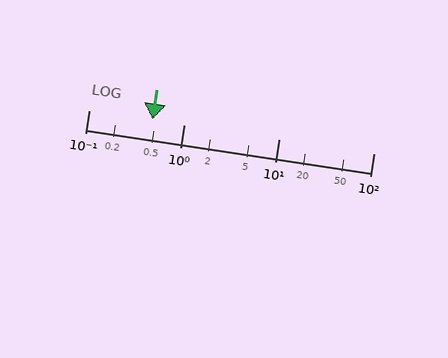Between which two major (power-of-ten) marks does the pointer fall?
The pointer is between 0.1 and 1.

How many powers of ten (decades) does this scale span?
The scale spans 3 decades, from 0.1 to 100.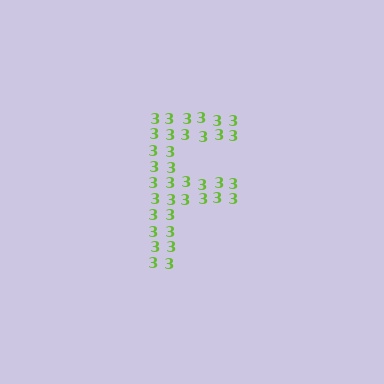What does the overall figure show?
The overall figure shows the letter F.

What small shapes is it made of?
It is made of small digit 3's.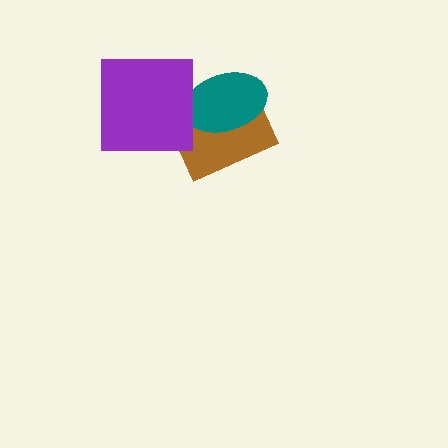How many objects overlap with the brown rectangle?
1 object overlaps with the brown rectangle.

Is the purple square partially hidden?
No, no other shape covers it.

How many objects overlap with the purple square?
1 object overlaps with the purple square.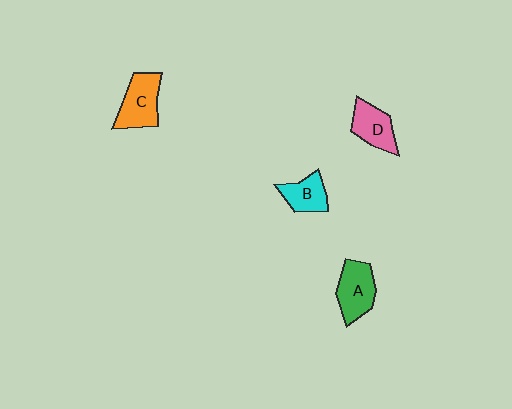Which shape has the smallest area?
Shape B (cyan).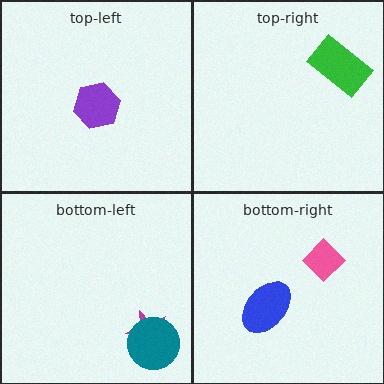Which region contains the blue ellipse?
The bottom-right region.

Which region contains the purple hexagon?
The top-left region.